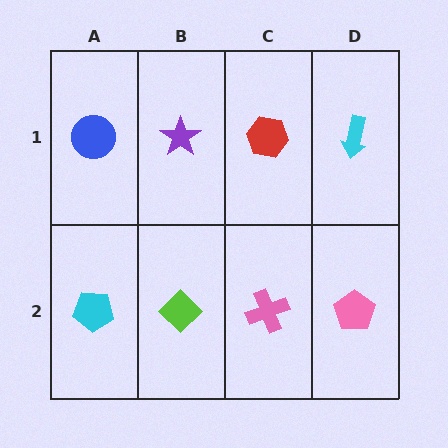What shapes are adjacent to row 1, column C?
A pink cross (row 2, column C), a purple star (row 1, column B), a cyan arrow (row 1, column D).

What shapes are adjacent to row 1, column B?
A lime diamond (row 2, column B), a blue circle (row 1, column A), a red hexagon (row 1, column C).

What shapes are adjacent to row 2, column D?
A cyan arrow (row 1, column D), a pink cross (row 2, column C).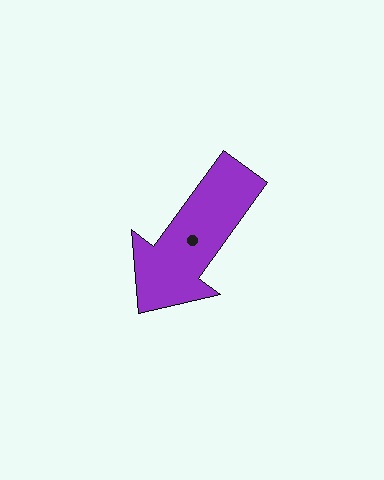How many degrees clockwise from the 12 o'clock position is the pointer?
Approximately 216 degrees.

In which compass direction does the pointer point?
Southwest.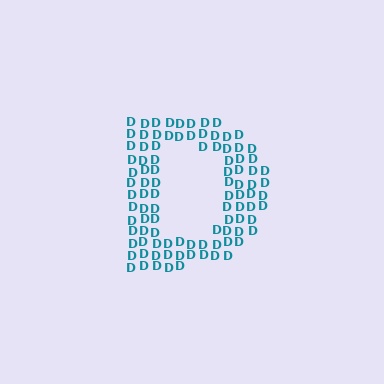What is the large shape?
The large shape is the letter D.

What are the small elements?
The small elements are letter D's.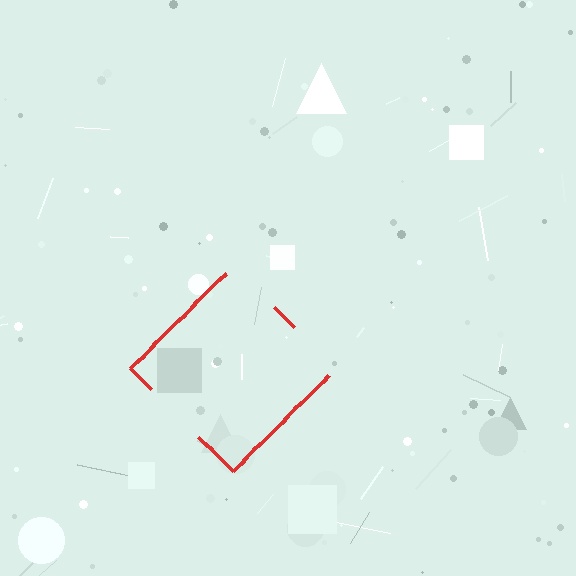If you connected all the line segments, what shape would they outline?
They would outline a diamond.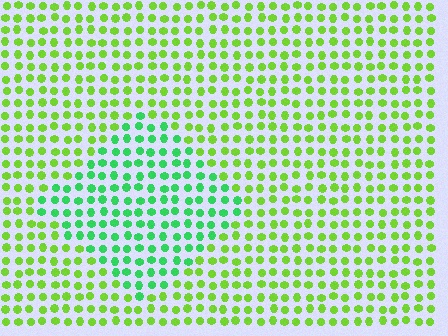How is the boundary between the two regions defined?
The boundary is defined purely by a slight shift in hue (about 41 degrees). Spacing, size, and orientation are identical on both sides.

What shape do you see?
I see a diamond.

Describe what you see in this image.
The image is filled with small lime elements in a uniform arrangement. A diamond-shaped region is visible where the elements are tinted to a slightly different hue, forming a subtle color boundary.